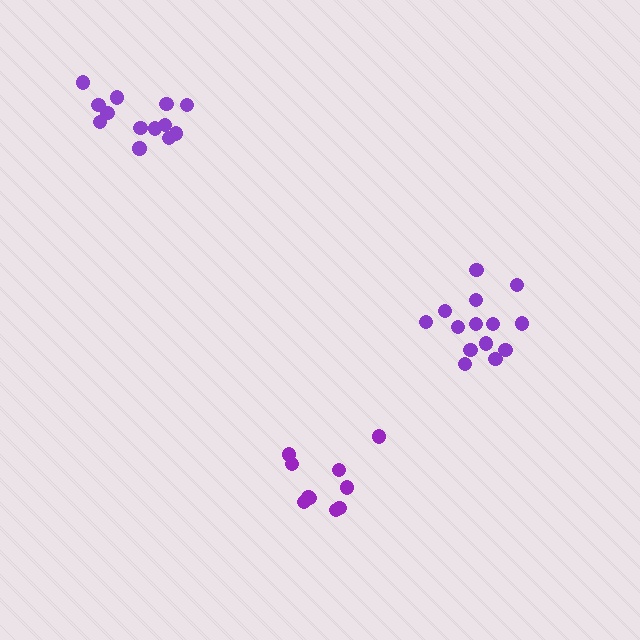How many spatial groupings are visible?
There are 3 spatial groupings.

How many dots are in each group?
Group 1: 13 dots, Group 2: 14 dots, Group 3: 10 dots (37 total).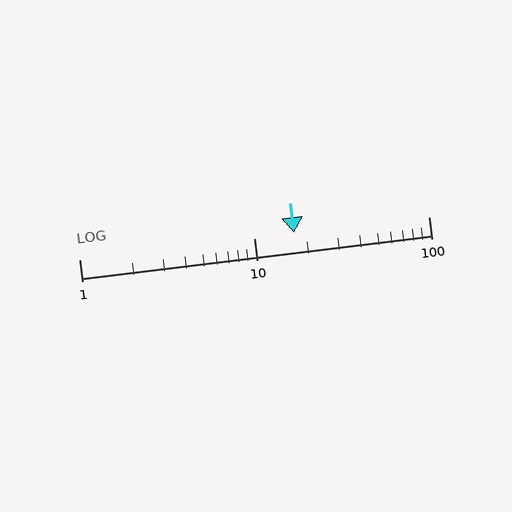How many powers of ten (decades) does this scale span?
The scale spans 2 decades, from 1 to 100.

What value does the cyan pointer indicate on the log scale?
The pointer indicates approximately 17.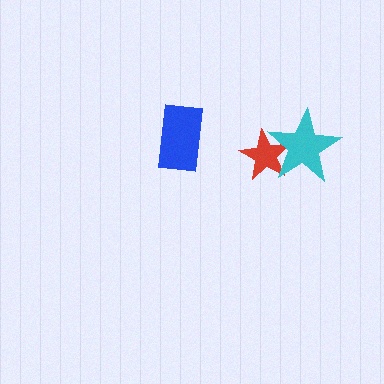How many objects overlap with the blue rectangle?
0 objects overlap with the blue rectangle.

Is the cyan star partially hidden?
No, no other shape covers it.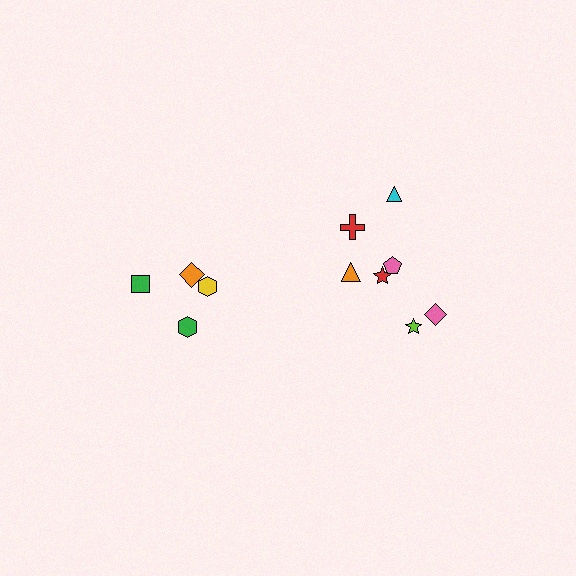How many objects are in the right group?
There are 7 objects.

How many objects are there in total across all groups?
There are 11 objects.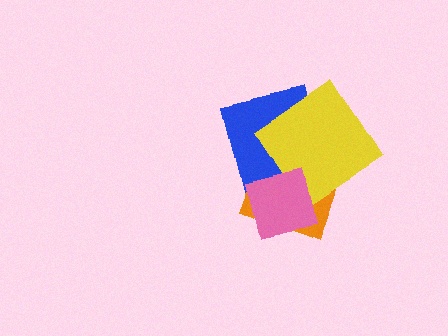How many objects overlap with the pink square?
3 objects overlap with the pink square.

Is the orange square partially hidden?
Yes, it is partially covered by another shape.